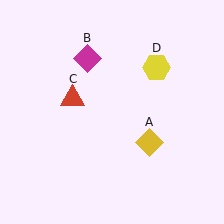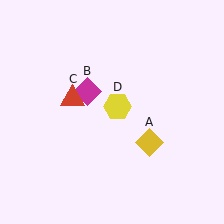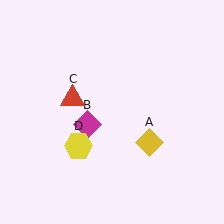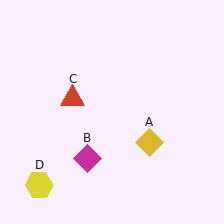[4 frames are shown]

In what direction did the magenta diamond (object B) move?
The magenta diamond (object B) moved down.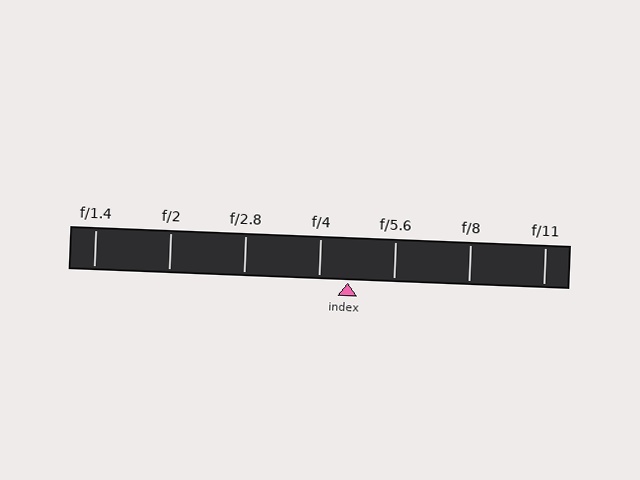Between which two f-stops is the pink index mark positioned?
The index mark is between f/4 and f/5.6.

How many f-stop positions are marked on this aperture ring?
There are 7 f-stop positions marked.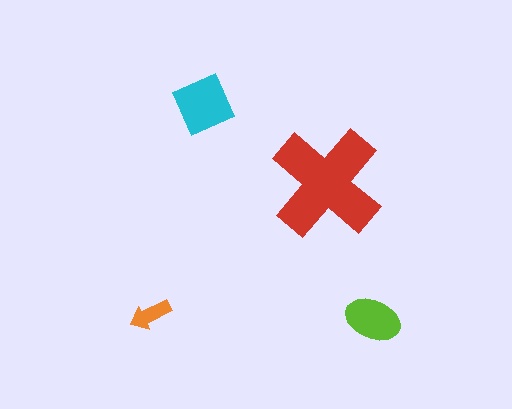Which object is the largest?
The red cross.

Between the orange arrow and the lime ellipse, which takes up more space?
The lime ellipse.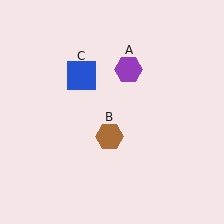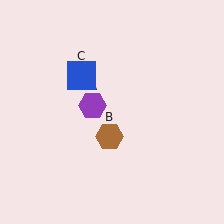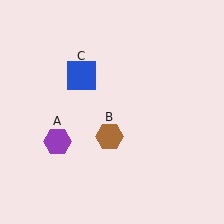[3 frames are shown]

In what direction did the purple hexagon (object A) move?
The purple hexagon (object A) moved down and to the left.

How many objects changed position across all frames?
1 object changed position: purple hexagon (object A).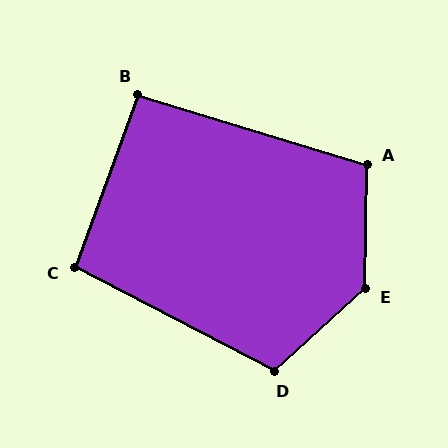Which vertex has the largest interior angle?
E, at approximately 133 degrees.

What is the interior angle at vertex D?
Approximately 110 degrees (obtuse).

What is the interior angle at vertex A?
Approximately 106 degrees (obtuse).